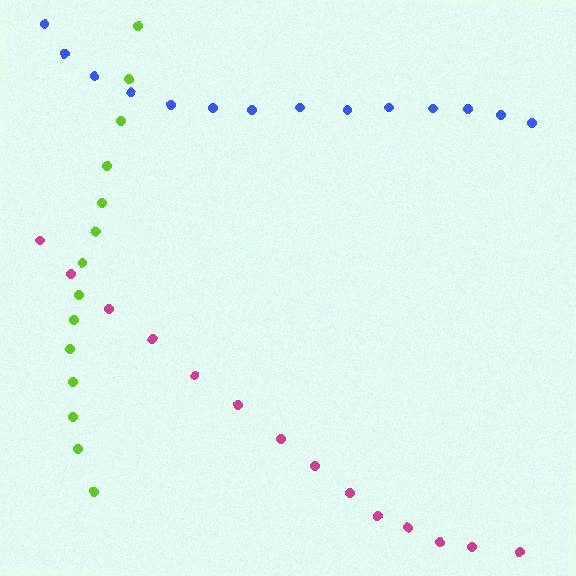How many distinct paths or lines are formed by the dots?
There are 3 distinct paths.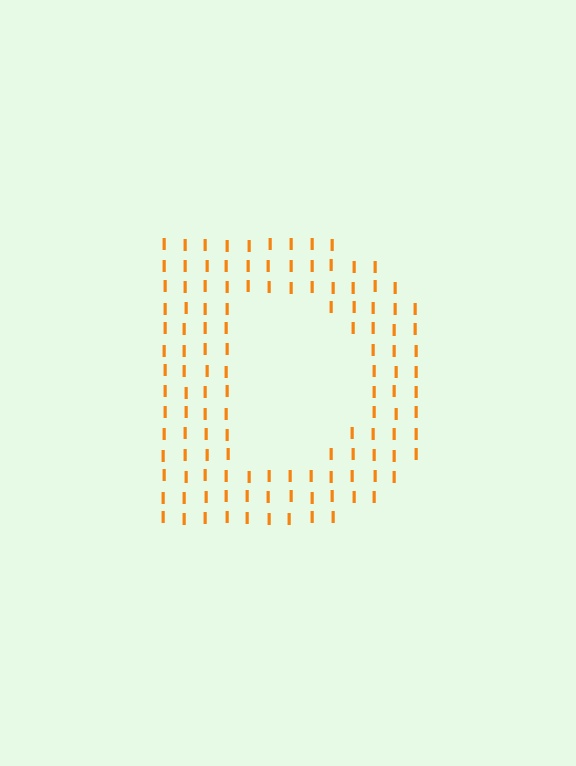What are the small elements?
The small elements are letter I's.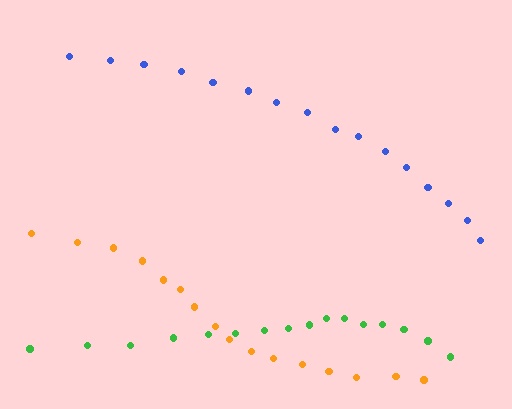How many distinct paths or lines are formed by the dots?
There are 3 distinct paths.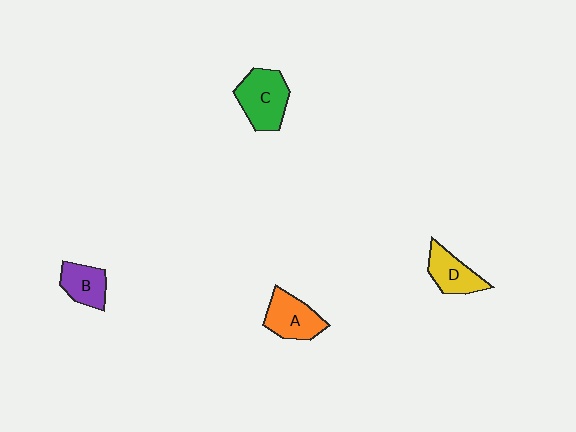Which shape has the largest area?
Shape C (green).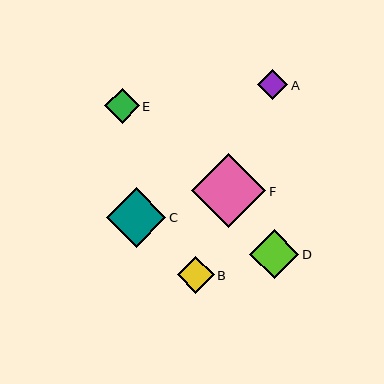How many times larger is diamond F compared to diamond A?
Diamond F is approximately 2.5 times the size of diamond A.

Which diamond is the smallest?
Diamond A is the smallest with a size of approximately 30 pixels.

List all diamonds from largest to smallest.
From largest to smallest: F, C, D, B, E, A.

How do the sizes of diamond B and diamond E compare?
Diamond B and diamond E are approximately the same size.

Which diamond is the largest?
Diamond F is the largest with a size of approximately 74 pixels.